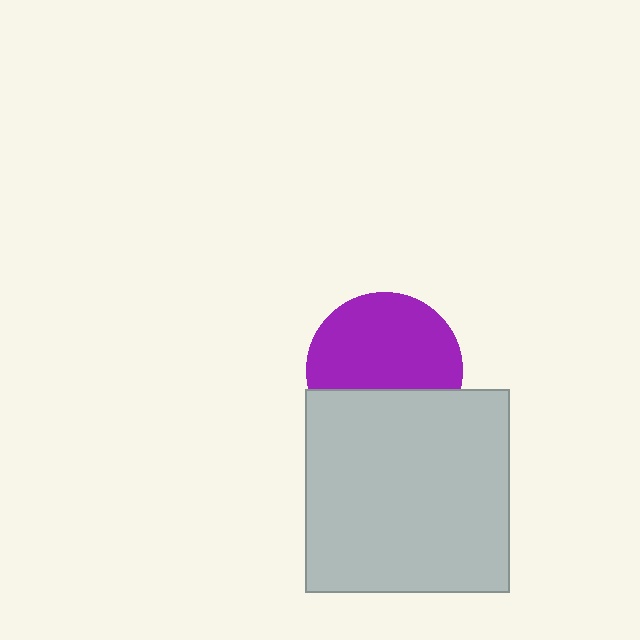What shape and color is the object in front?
The object in front is a light gray square.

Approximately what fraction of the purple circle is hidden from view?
Roughly 35% of the purple circle is hidden behind the light gray square.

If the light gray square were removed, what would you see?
You would see the complete purple circle.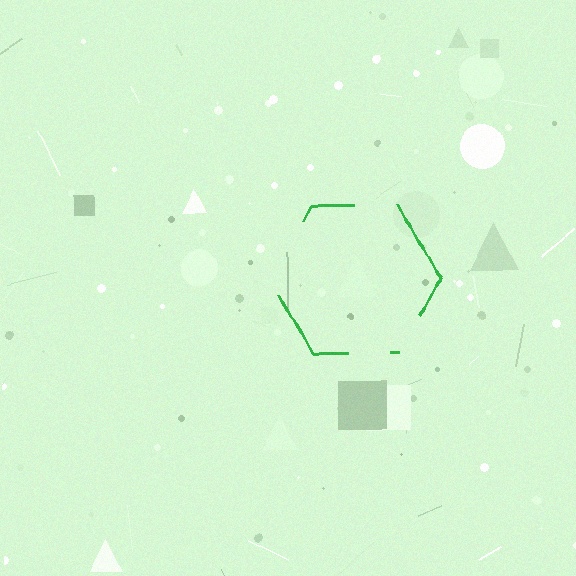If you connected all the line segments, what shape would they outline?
They would outline a hexagon.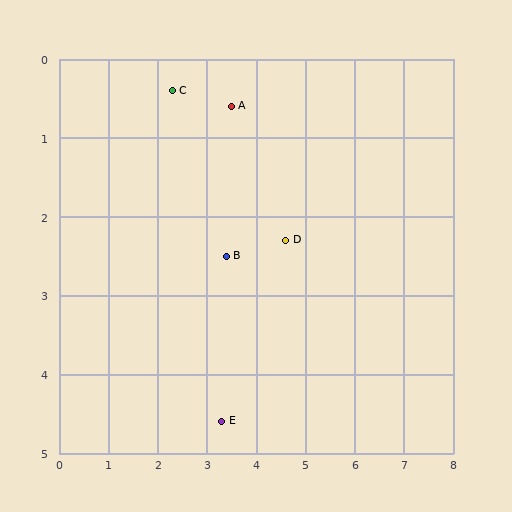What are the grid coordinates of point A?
Point A is at approximately (3.5, 0.6).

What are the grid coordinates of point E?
Point E is at approximately (3.3, 4.6).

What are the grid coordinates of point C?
Point C is at approximately (2.3, 0.4).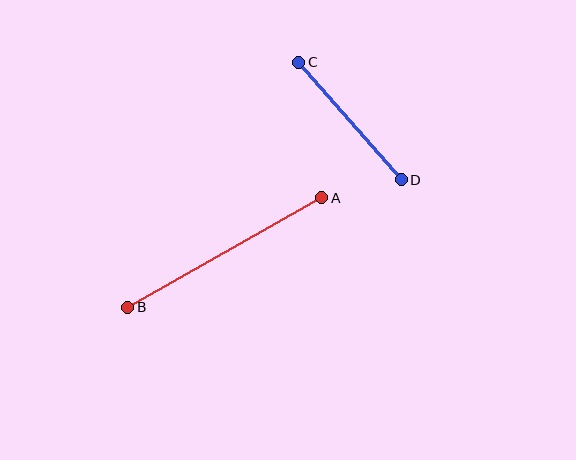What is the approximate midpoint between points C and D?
The midpoint is at approximately (350, 121) pixels.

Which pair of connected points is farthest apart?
Points A and B are farthest apart.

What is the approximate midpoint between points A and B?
The midpoint is at approximately (225, 253) pixels.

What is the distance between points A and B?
The distance is approximately 223 pixels.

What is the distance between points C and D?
The distance is approximately 156 pixels.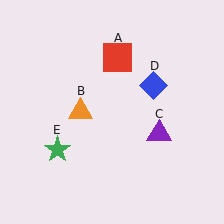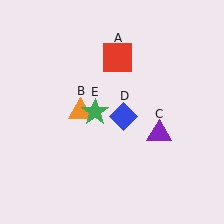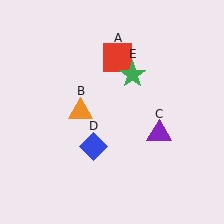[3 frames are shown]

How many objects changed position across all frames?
2 objects changed position: blue diamond (object D), green star (object E).